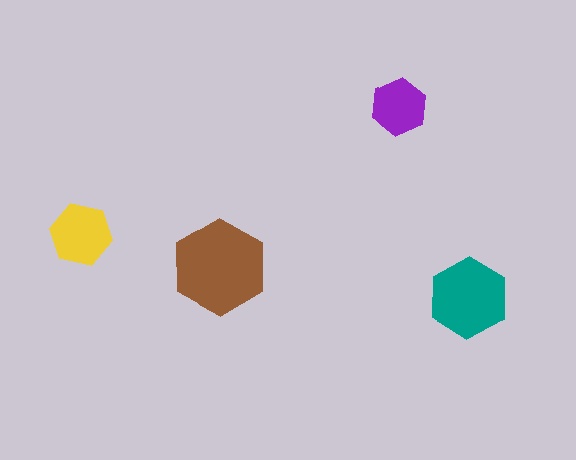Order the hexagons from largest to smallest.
the brown one, the teal one, the yellow one, the purple one.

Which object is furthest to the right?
The teal hexagon is rightmost.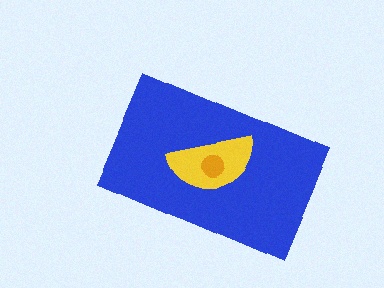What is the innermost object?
The orange circle.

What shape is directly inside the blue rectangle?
The yellow semicircle.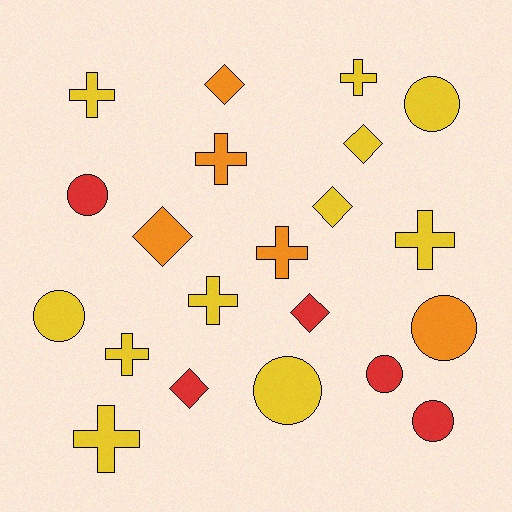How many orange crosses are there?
There are 2 orange crosses.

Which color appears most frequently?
Yellow, with 11 objects.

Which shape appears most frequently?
Cross, with 8 objects.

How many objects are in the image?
There are 21 objects.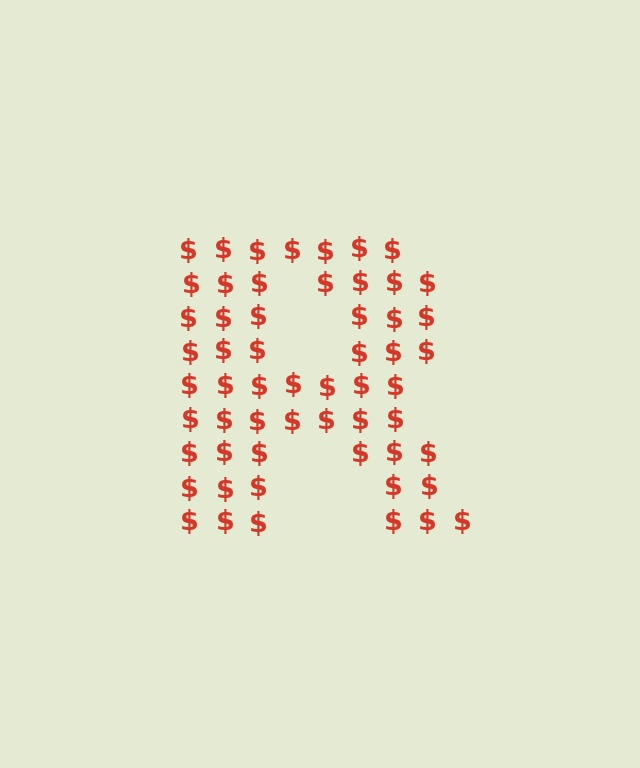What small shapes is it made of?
It is made of small dollar signs.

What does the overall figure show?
The overall figure shows the letter R.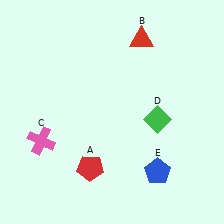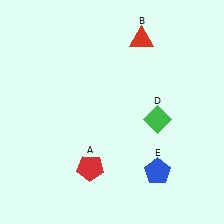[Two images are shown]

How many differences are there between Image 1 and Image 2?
There is 1 difference between the two images.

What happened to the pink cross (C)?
The pink cross (C) was removed in Image 2. It was in the bottom-left area of Image 1.